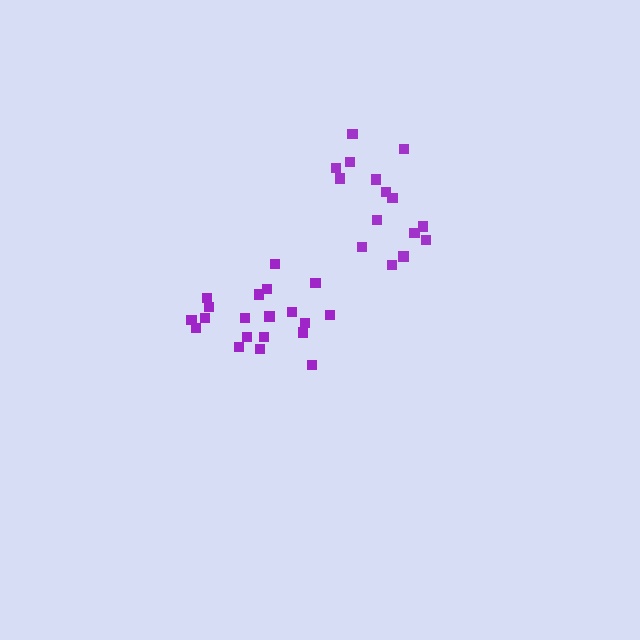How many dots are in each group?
Group 1: 15 dots, Group 2: 20 dots (35 total).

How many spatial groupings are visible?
There are 2 spatial groupings.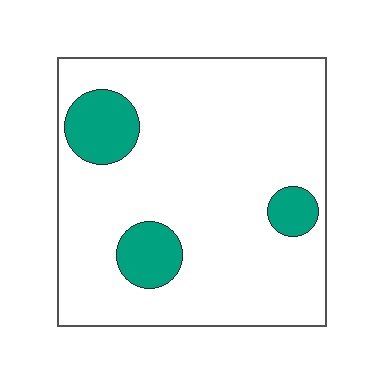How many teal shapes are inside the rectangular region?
3.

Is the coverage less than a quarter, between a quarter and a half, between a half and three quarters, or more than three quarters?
Less than a quarter.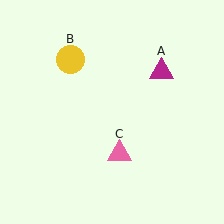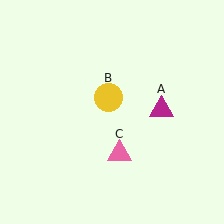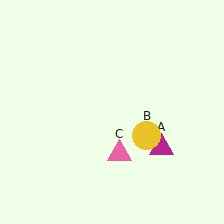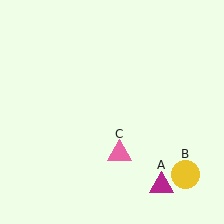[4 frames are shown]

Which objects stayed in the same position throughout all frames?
Pink triangle (object C) remained stationary.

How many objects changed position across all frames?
2 objects changed position: magenta triangle (object A), yellow circle (object B).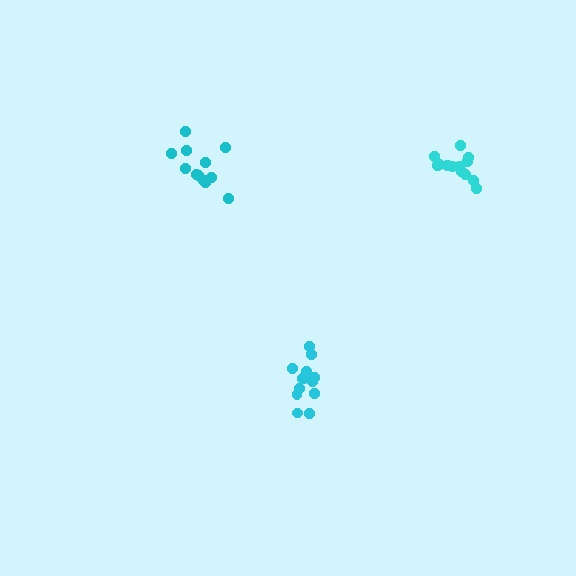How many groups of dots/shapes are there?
There are 3 groups.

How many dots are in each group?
Group 1: 13 dots, Group 2: 13 dots, Group 3: 12 dots (38 total).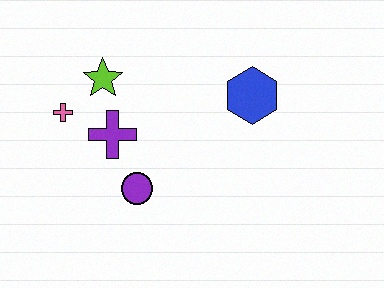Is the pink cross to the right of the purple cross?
No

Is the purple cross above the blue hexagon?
No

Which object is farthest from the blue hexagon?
The pink cross is farthest from the blue hexagon.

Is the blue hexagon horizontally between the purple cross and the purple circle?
No